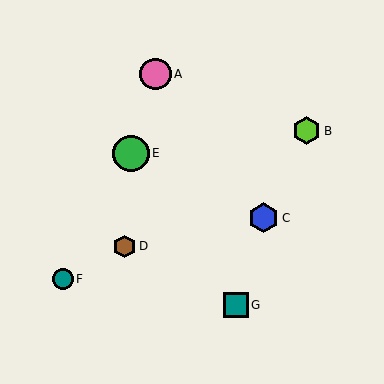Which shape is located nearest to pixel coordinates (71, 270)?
The teal circle (labeled F) at (63, 279) is nearest to that location.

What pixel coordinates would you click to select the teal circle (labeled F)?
Click at (63, 279) to select the teal circle F.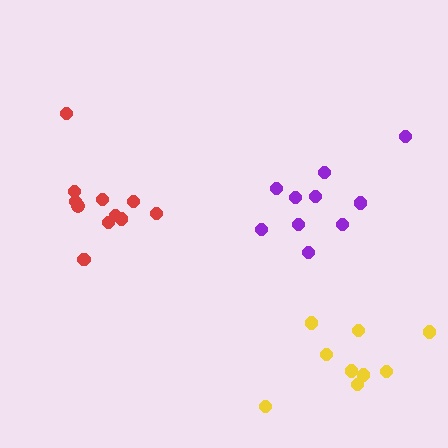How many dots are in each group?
Group 1: 11 dots, Group 2: 10 dots, Group 3: 9 dots (30 total).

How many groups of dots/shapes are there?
There are 3 groups.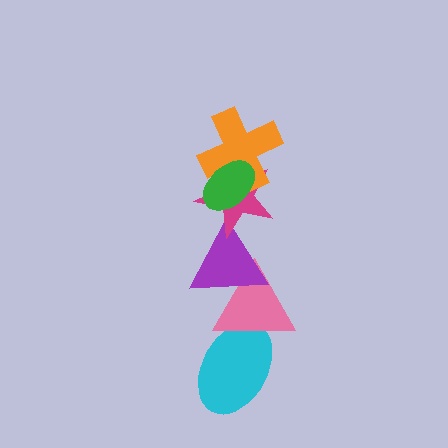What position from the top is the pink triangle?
The pink triangle is 5th from the top.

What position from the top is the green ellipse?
The green ellipse is 1st from the top.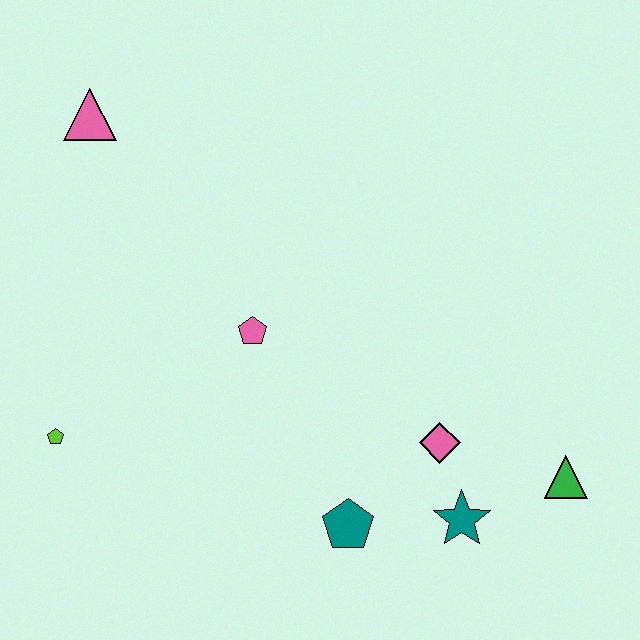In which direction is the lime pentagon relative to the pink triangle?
The lime pentagon is below the pink triangle.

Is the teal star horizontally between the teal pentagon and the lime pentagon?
No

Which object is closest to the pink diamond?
The teal star is closest to the pink diamond.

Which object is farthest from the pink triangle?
The green triangle is farthest from the pink triangle.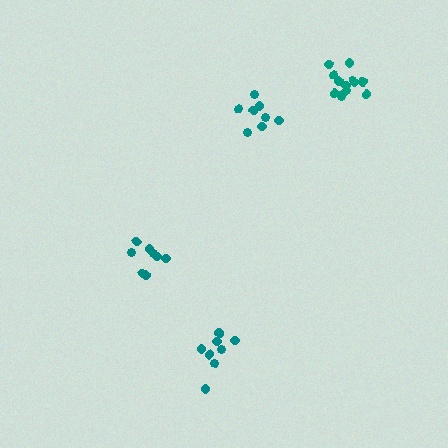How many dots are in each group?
Group 1: 8 dots, Group 2: 8 dots, Group 3: 13 dots, Group 4: 8 dots (37 total).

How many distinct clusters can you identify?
There are 4 distinct clusters.